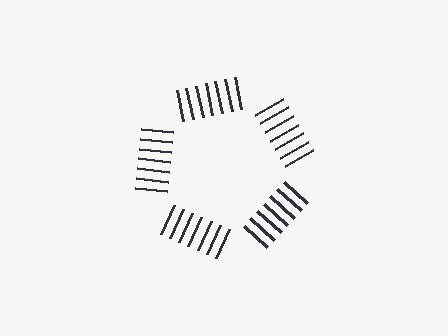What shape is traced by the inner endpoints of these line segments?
An illusory pentagon — the line segments terminate on its edges but no continuous stroke is drawn.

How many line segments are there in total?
35 — 7 along each of the 5 edges.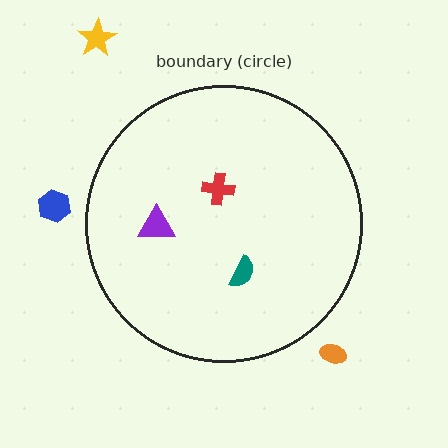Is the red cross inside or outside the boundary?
Inside.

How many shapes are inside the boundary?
3 inside, 3 outside.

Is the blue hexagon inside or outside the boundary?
Outside.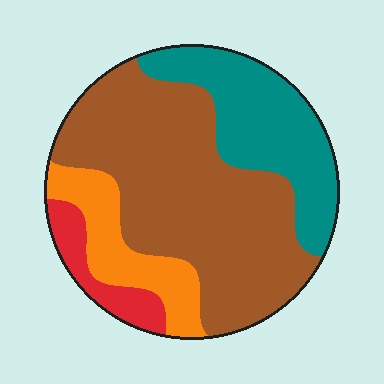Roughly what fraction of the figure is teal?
Teal takes up less than a quarter of the figure.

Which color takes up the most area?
Brown, at roughly 55%.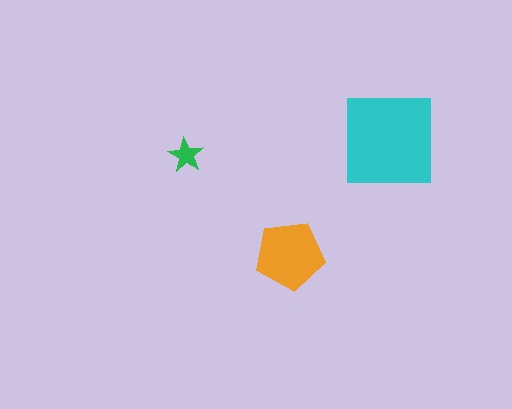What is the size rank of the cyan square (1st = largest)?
1st.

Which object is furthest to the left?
The green star is leftmost.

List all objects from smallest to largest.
The green star, the orange pentagon, the cyan square.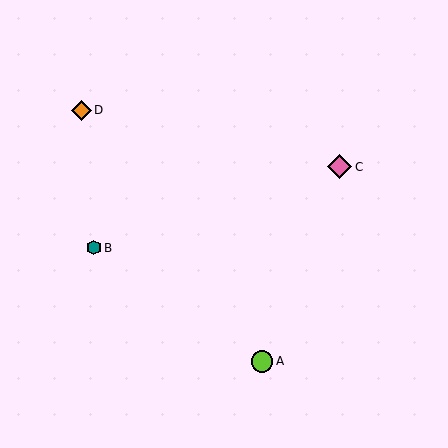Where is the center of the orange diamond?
The center of the orange diamond is at (82, 110).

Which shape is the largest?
The pink diamond (labeled C) is the largest.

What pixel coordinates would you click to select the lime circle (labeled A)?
Click at (262, 361) to select the lime circle A.